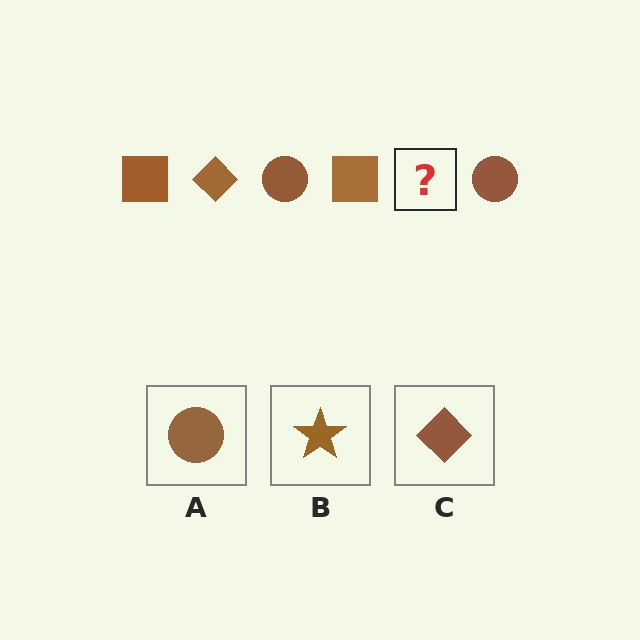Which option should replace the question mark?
Option C.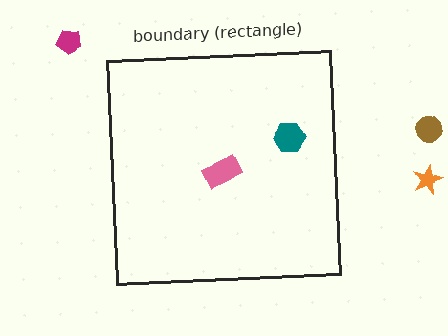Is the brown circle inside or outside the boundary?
Outside.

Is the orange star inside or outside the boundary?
Outside.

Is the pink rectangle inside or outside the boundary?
Inside.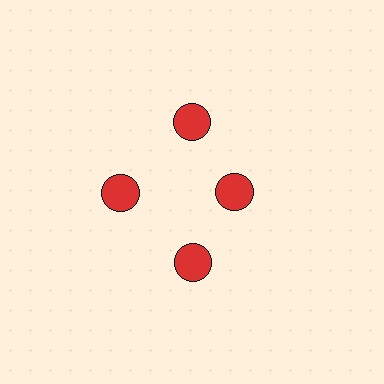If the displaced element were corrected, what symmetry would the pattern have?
It would have 4-fold rotational symmetry — the pattern would map onto itself every 90 degrees.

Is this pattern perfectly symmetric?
No. The 4 red circles are arranged in a ring, but one element near the 3 o'clock position is pulled inward toward the center, breaking the 4-fold rotational symmetry.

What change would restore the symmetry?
The symmetry would be restored by moving it outward, back onto the ring so that all 4 circles sit at equal angles and equal distance from the center.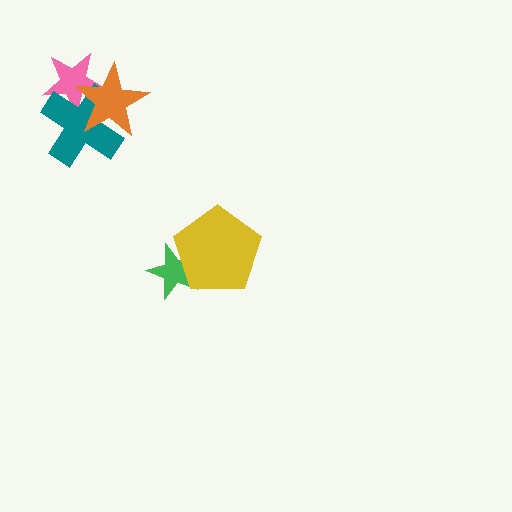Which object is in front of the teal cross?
The orange star is in front of the teal cross.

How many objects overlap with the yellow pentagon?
1 object overlaps with the yellow pentagon.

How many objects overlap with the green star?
1 object overlaps with the green star.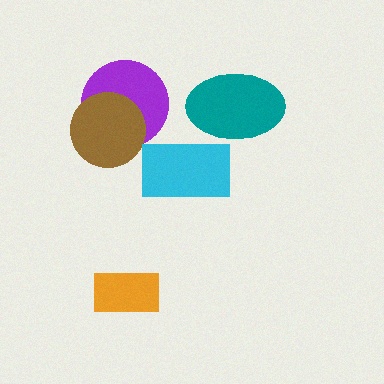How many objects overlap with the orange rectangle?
0 objects overlap with the orange rectangle.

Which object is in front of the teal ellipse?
The cyan rectangle is in front of the teal ellipse.